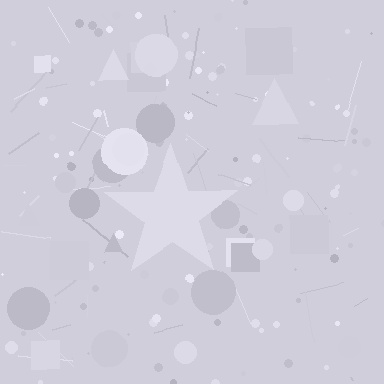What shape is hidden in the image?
A star is hidden in the image.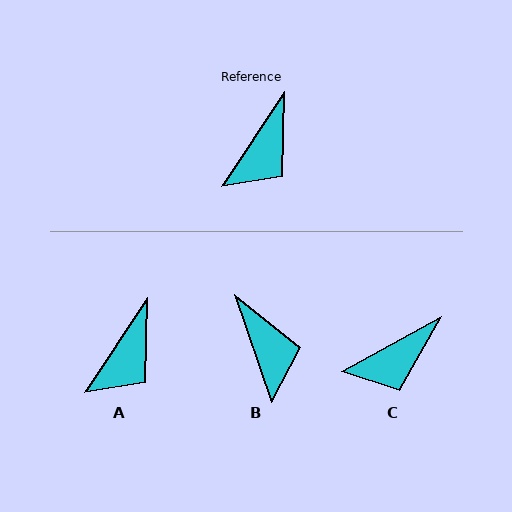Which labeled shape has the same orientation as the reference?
A.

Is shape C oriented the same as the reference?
No, it is off by about 28 degrees.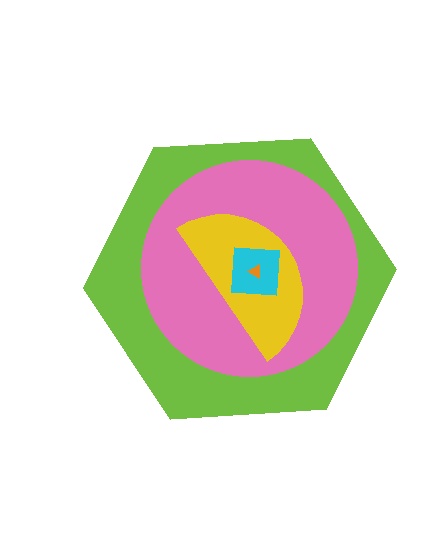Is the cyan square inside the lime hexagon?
Yes.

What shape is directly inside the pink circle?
The yellow semicircle.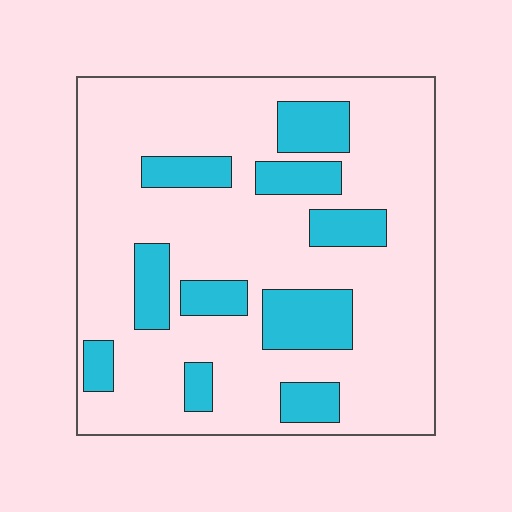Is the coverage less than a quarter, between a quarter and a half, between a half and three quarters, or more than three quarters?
Less than a quarter.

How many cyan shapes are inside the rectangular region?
10.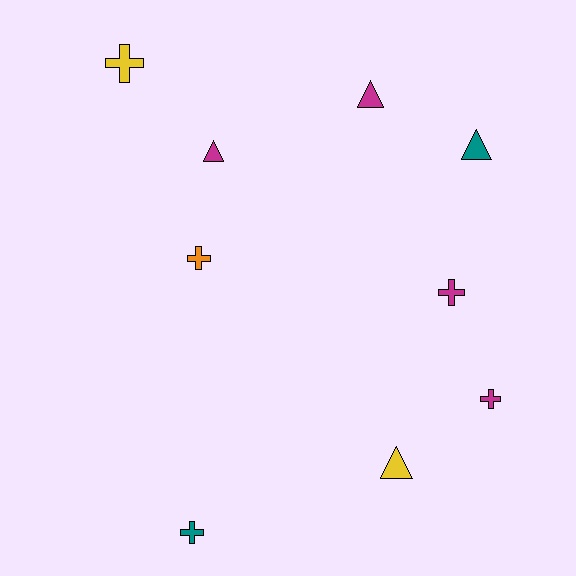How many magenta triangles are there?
There are 2 magenta triangles.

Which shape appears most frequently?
Cross, with 5 objects.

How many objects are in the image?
There are 9 objects.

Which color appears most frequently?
Magenta, with 4 objects.